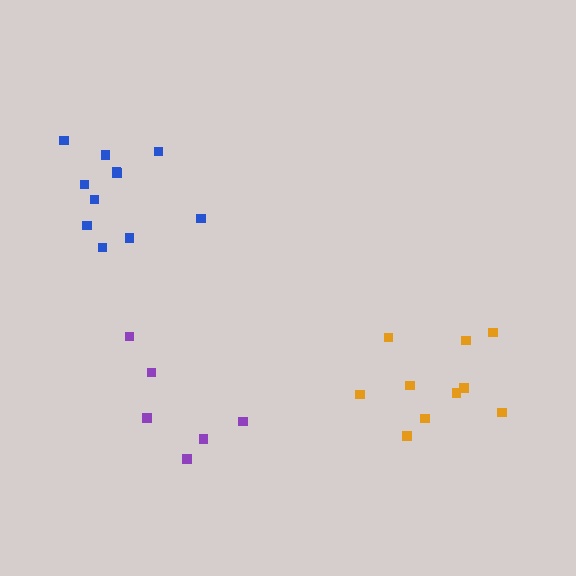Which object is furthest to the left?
The blue cluster is leftmost.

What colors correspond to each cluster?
The clusters are colored: orange, purple, blue.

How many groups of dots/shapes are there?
There are 3 groups.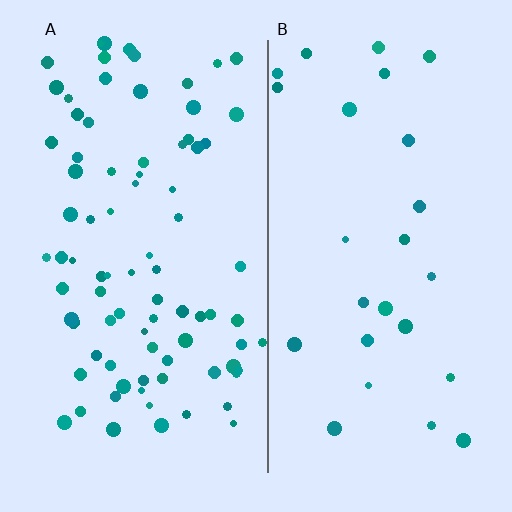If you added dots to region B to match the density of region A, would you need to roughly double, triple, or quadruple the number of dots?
Approximately triple.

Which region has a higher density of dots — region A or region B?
A (the left).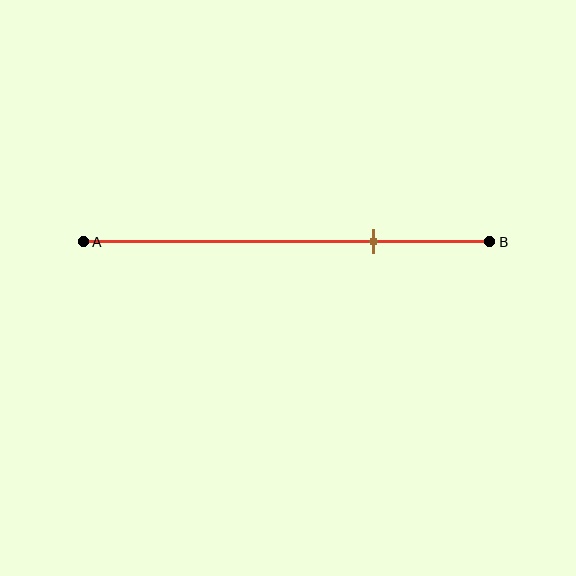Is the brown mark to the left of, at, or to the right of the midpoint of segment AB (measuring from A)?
The brown mark is to the right of the midpoint of segment AB.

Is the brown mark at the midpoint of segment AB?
No, the mark is at about 70% from A, not at the 50% midpoint.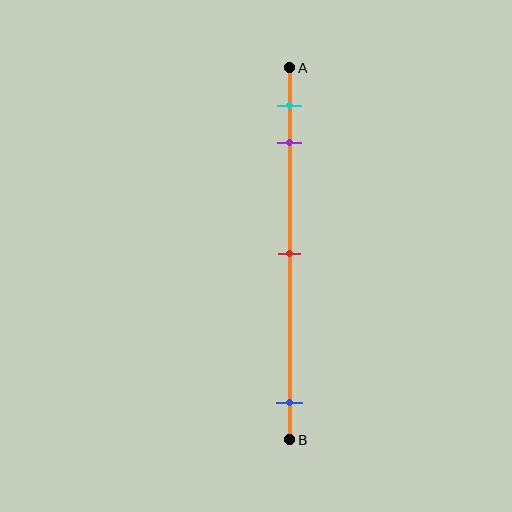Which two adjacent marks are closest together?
The cyan and purple marks are the closest adjacent pair.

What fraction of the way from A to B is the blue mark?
The blue mark is approximately 90% (0.9) of the way from A to B.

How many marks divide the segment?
There are 4 marks dividing the segment.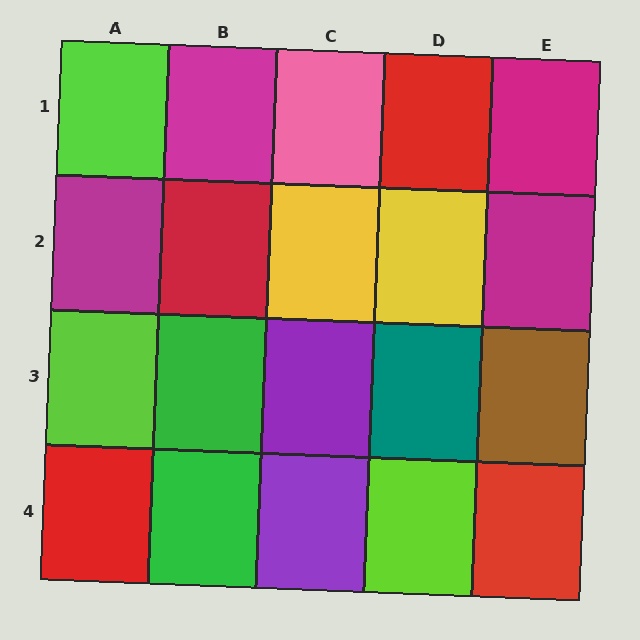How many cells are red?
4 cells are red.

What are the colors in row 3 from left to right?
Lime, green, purple, teal, brown.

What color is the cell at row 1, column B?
Magenta.